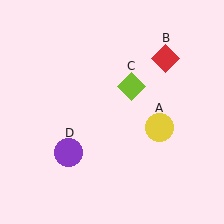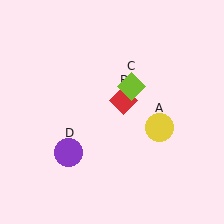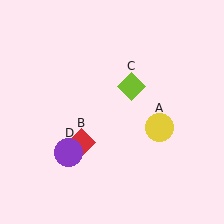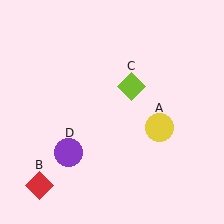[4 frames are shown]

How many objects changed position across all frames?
1 object changed position: red diamond (object B).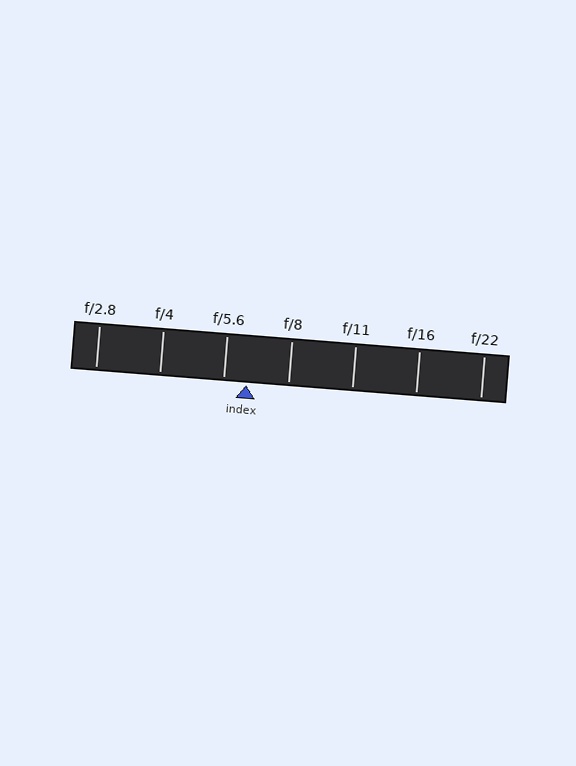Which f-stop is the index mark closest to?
The index mark is closest to f/5.6.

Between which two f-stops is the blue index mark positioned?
The index mark is between f/5.6 and f/8.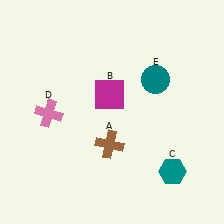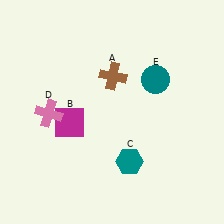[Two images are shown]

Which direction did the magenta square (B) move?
The magenta square (B) moved left.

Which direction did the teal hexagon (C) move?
The teal hexagon (C) moved left.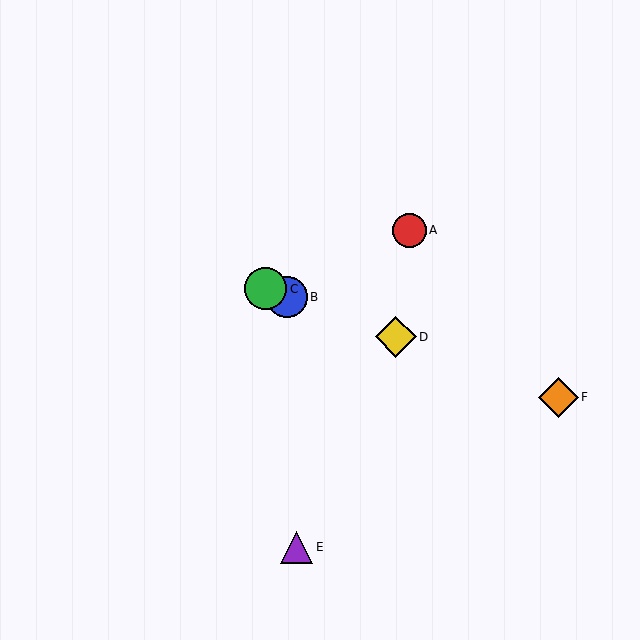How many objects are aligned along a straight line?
4 objects (B, C, D, F) are aligned along a straight line.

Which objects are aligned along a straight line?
Objects B, C, D, F are aligned along a straight line.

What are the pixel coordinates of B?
Object B is at (287, 297).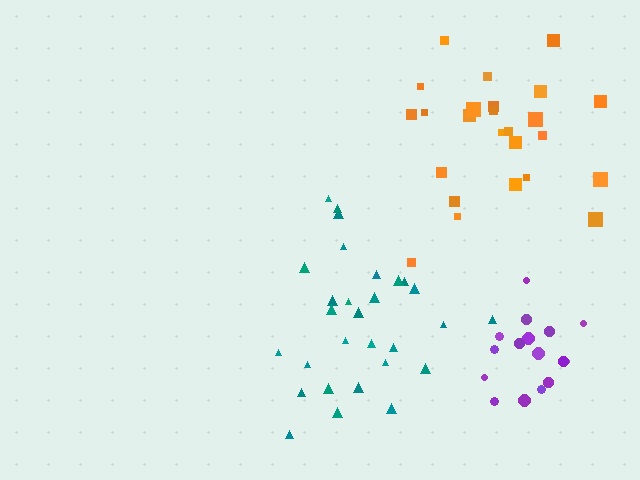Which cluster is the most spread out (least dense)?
Orange.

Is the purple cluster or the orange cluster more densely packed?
Purple.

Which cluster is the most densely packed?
Purple.